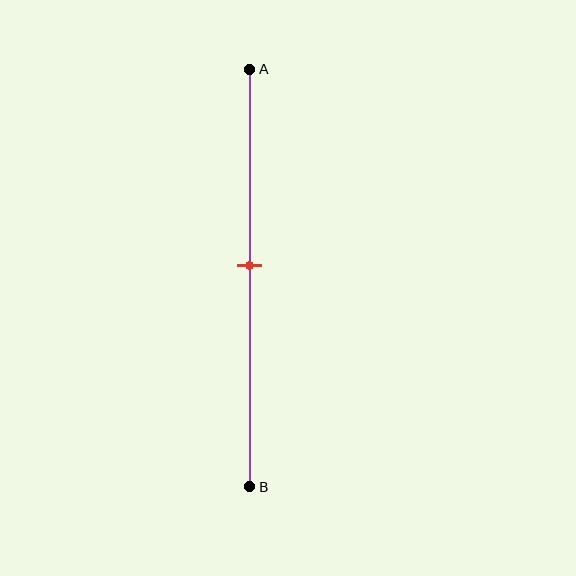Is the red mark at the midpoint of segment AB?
Yes, the mark is approximately at the midpoint.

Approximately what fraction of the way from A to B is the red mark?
The red mark is approximately 45% of the way from A to B.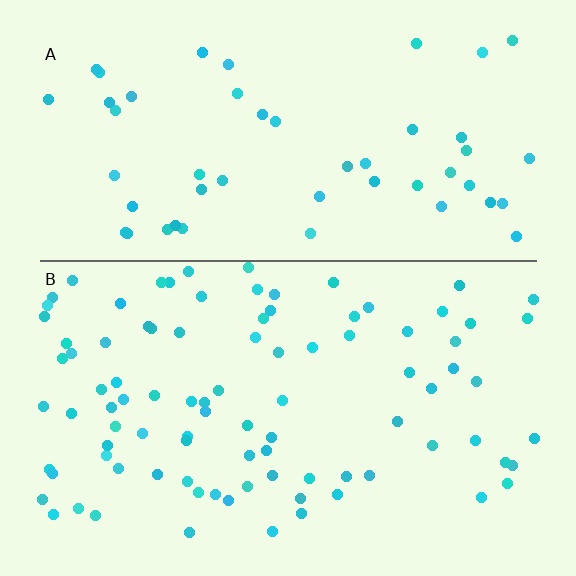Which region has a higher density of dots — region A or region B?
B (the bottom).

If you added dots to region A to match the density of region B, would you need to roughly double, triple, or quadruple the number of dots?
Approximately double.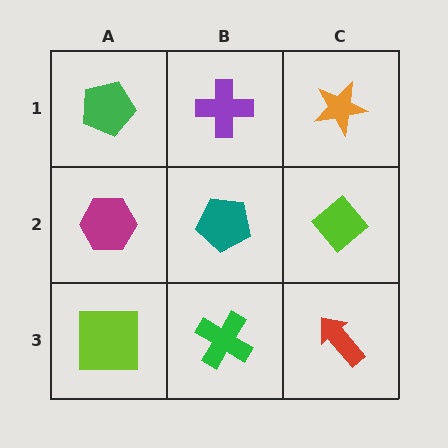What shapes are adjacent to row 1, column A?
A magenta hexagon (row 2, column A), a purple cross (row 1, column B).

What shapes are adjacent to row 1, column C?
A lime diamond (row 2, column C), a purple cross (row 1, column B).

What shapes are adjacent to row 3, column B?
A teal pentagon (row 2, column B), a lime square (row 3, column A), a red arrow (row 3, column C).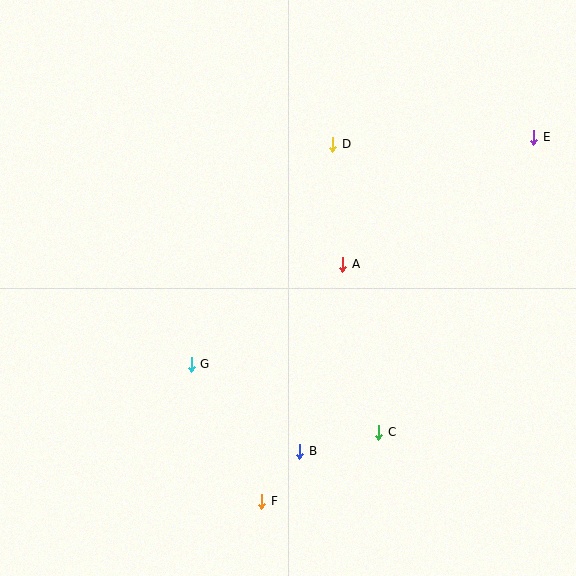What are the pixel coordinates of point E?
Point E is at (534, 137).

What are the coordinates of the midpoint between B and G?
The midpoint between B and G is at (245, 408).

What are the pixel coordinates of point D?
Point D is at (333, 144).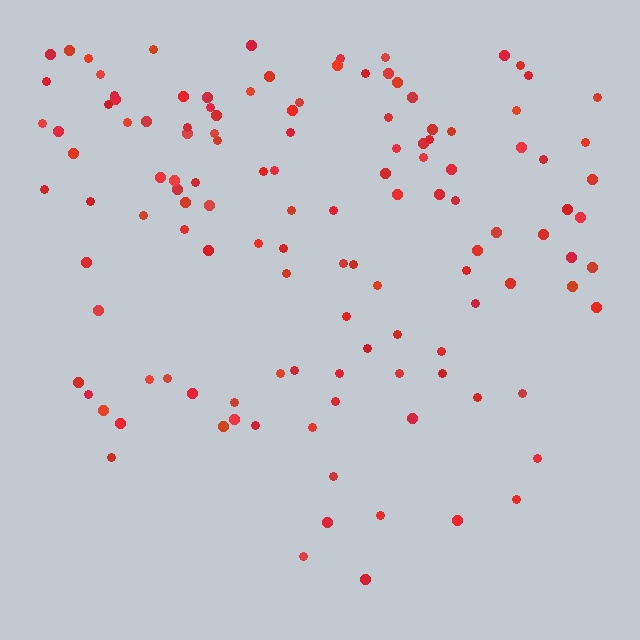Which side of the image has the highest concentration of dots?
The top.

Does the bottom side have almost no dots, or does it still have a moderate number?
Still a moderate number, just noticeably fewer than the top.